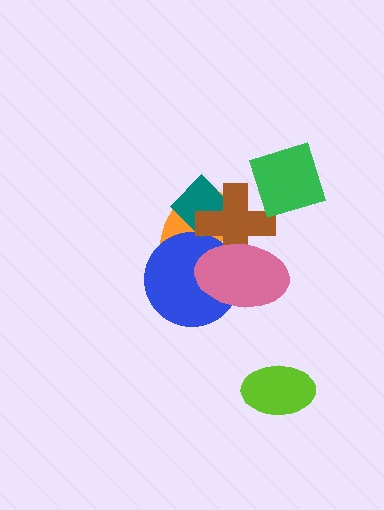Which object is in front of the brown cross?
The pink ellipse is in front of the brown cross.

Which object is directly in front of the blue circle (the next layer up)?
The brown cross is directly in front of the blue circle.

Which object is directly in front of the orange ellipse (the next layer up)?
The blue circle is directly in front of the orange ellipse.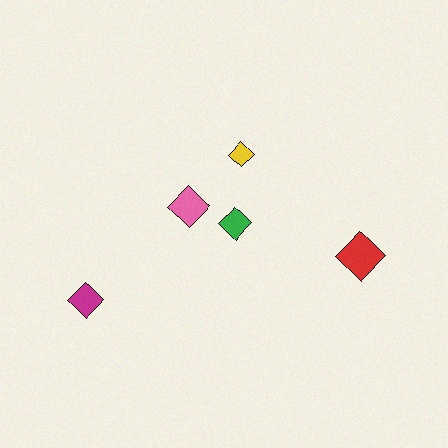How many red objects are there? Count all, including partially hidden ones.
There is 1 red object.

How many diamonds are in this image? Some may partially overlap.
There are 5 diamonds.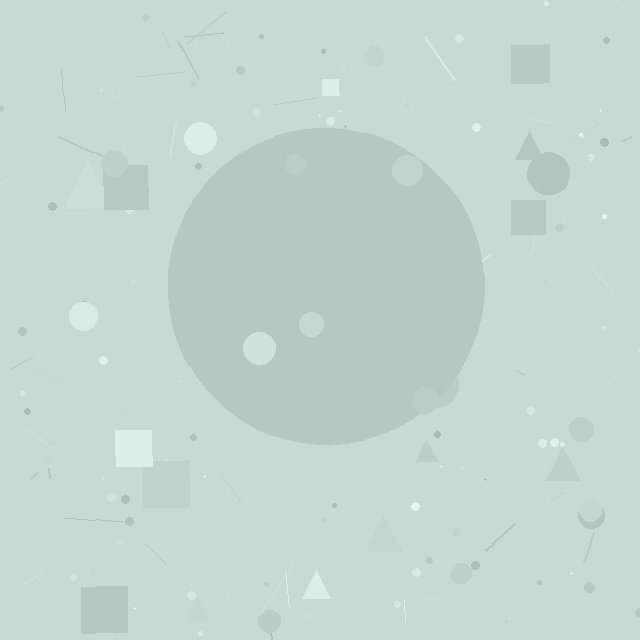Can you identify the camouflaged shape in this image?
The camouflaged shape is a circle.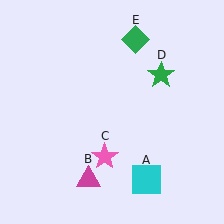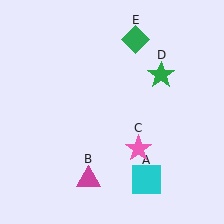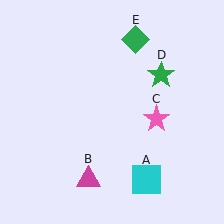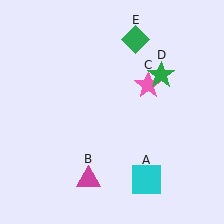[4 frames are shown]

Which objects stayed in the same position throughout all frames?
Cyan square (object A) and magenta triangle (object B) and green star (object D) and green diamond (object E) remained stationary.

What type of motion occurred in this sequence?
The pink star (object C) rotated counterclockwise around the center of the scene.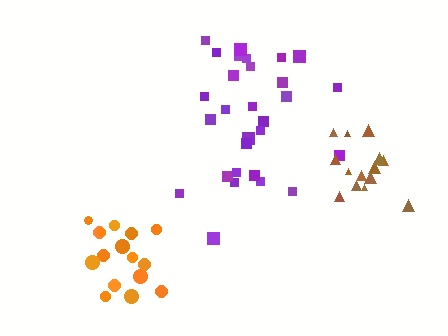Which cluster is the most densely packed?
Orange.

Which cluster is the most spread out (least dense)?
Purple.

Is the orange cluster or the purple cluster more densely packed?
Orange.